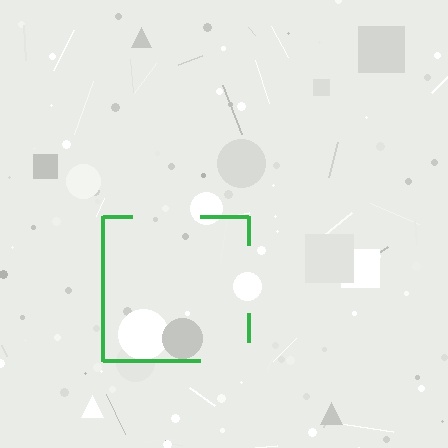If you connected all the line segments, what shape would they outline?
They would outline a square.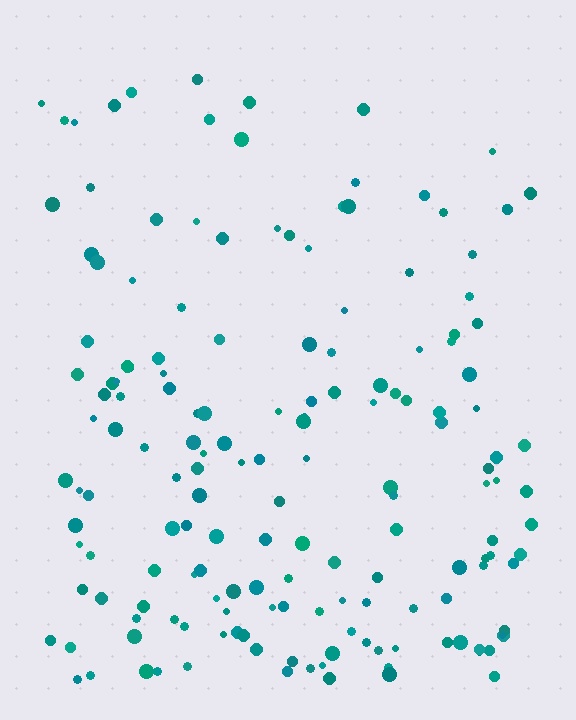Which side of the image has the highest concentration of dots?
The bottom.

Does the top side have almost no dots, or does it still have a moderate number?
Still a moderate number, just noticeably fewer than the bottom.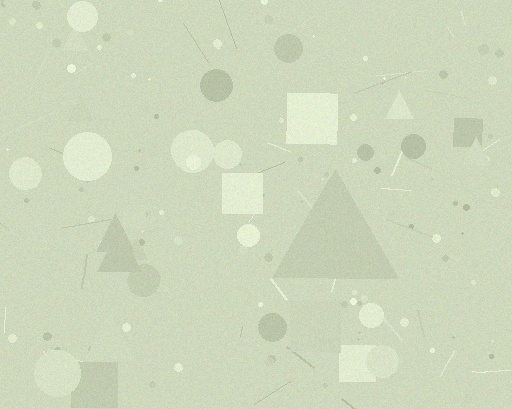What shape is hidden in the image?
A triangle is hidden in the image.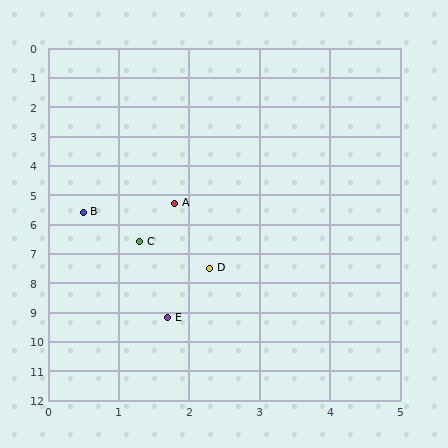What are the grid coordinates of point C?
Point C is at approximately (1.3, 6.6).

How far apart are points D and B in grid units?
Points D and B are about 2.6 grid units apart.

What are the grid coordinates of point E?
Point E is at approximately (1.7, 9.2).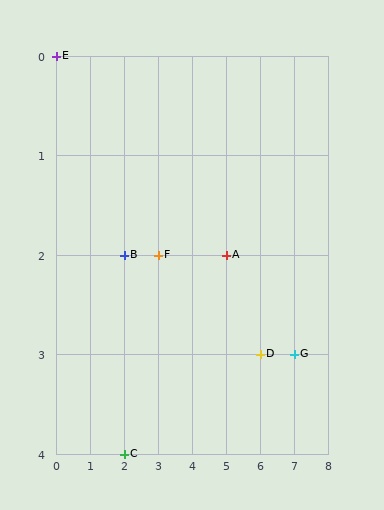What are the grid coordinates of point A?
Point A is at grid coordinates (5, 2).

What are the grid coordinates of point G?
Point G is at grid coordinates (7, 3).